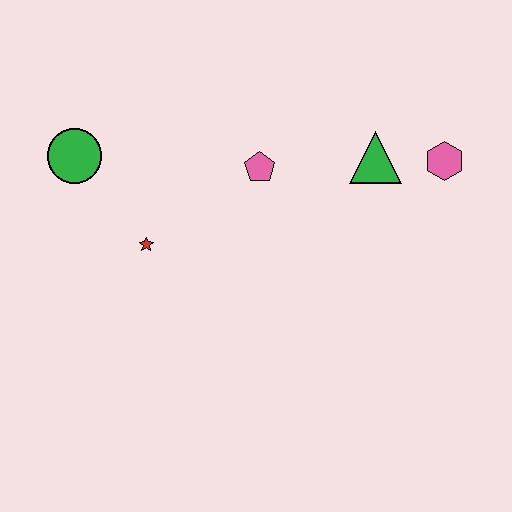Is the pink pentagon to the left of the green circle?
No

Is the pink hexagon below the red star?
No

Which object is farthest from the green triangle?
The green circle is farthest from the green triangle.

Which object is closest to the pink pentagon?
The green triangle is closest to the pink pentagon.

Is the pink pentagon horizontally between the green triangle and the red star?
Yes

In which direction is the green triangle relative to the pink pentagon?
The green triangle is to the right of the pink pentagon.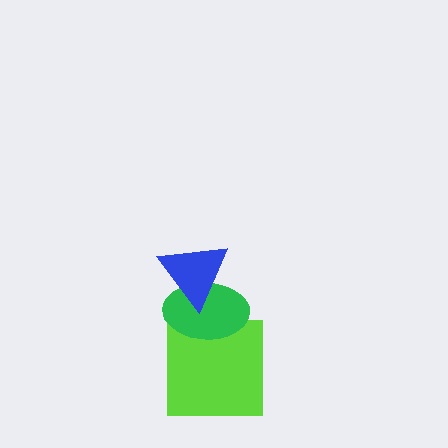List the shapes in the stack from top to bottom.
From top to bottom: the blue triangle, the green ellipse, the lime square.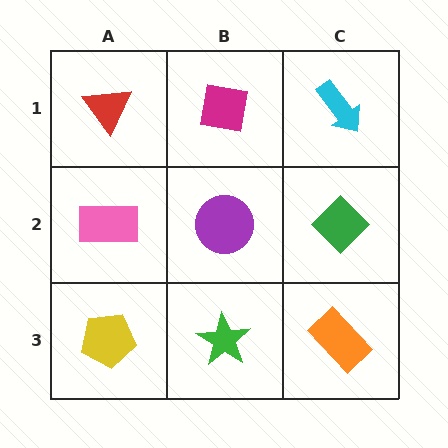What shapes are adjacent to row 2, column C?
A cyan arrow (row 1, column C), an orange rectangle (row 3, column C), a purple circle (row 2, column B).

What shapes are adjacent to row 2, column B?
A magenta square (row 1, column B), a green star (row 3, column B), a pink rectangle (row 2, column A), a green diamond (row 2, column C).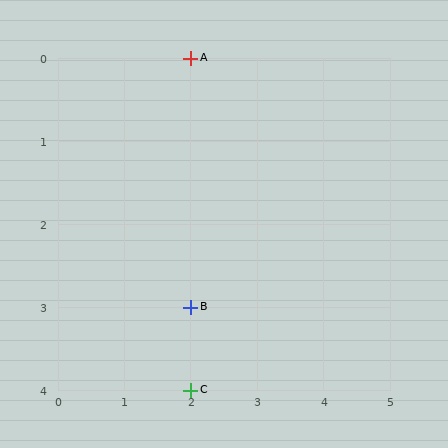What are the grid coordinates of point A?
Point A is at grid coordinates (2, 0).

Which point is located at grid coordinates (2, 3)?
Point B is at (2, 3).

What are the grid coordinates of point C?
Point C is at grid coordinates (2, 4).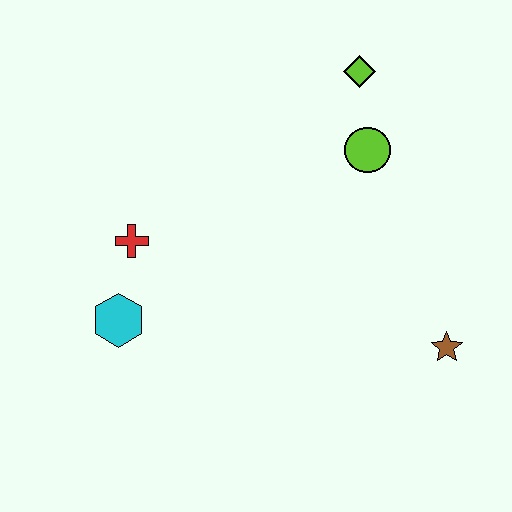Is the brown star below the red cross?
Yes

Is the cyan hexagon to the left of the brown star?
Yes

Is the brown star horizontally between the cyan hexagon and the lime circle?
No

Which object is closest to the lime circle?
The lime diamond is closest to the lime circle.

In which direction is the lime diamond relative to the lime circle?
The lime diamond is above the lime circle.